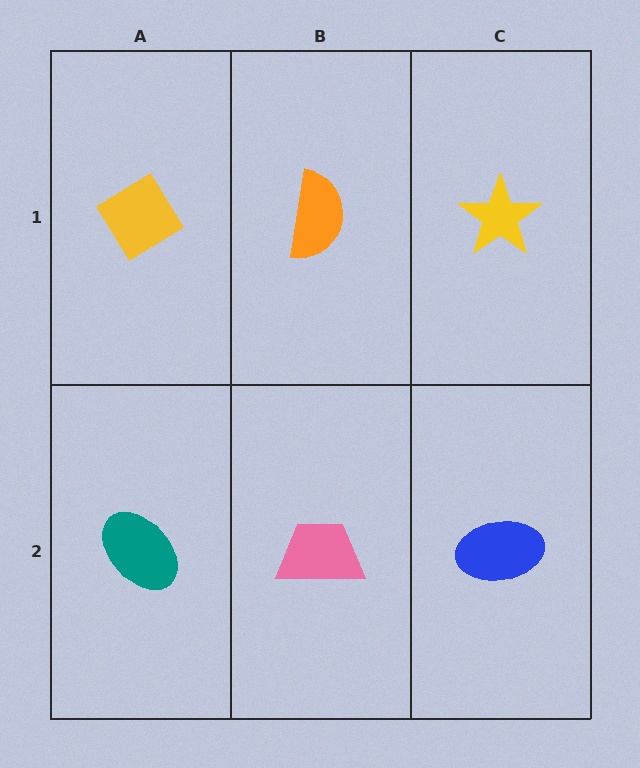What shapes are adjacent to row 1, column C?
A blue ellipse (row 2, column C), an orange semicircle (row 1, column B).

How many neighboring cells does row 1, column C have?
2.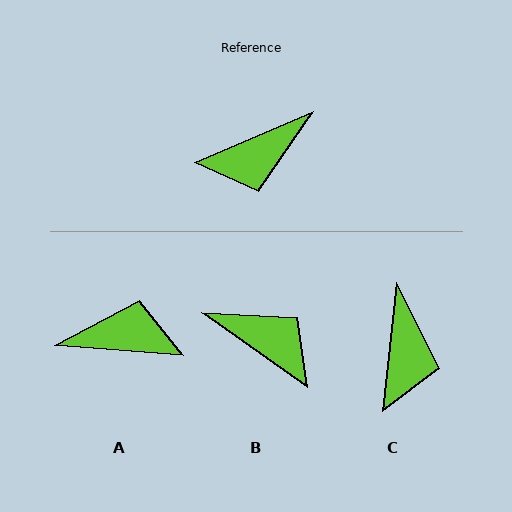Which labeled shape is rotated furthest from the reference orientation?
A, about 152 degrees away.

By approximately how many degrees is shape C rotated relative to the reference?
Approximately 61 degrees counter-clockwise.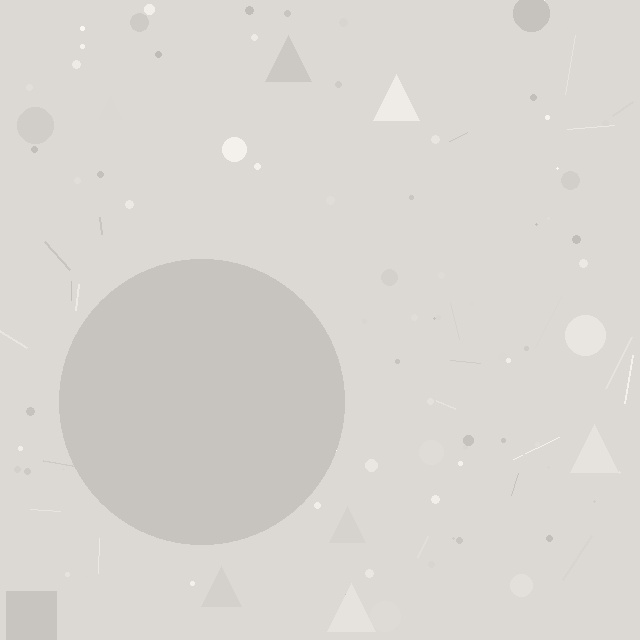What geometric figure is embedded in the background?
A circle is embedded in the background.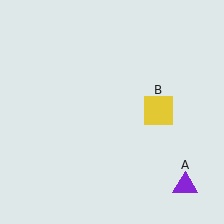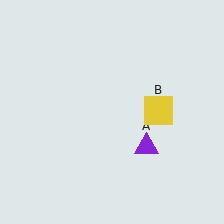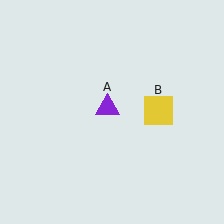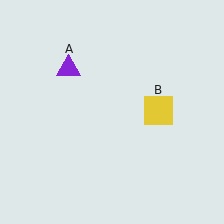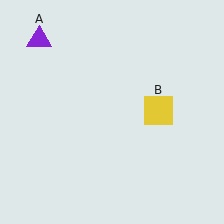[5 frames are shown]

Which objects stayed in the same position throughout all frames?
Yellow square (object B) remained stationary.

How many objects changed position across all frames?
1 object changed position: purple triangle (object A).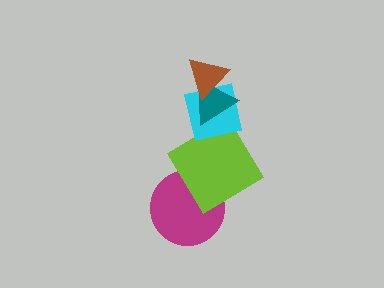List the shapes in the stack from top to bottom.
From top to bottom: the brown triangle, the teal triangle, the cyan square, the lime diamond, the magenta circle.